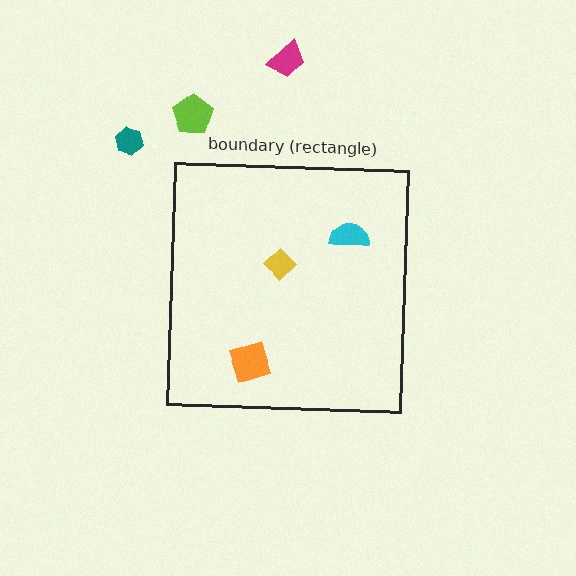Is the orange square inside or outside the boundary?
Inside.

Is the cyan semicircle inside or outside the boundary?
Inside.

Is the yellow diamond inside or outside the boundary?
Inside.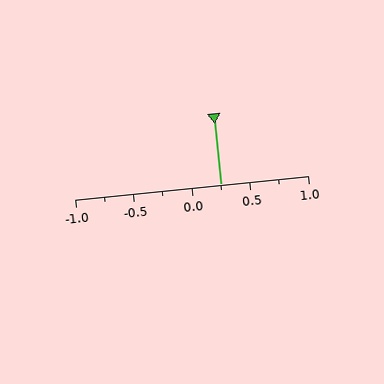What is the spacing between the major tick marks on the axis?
The major ticks are spaced 0.5 apart.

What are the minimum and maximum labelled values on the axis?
The axis runs from -1.0 to 1.0.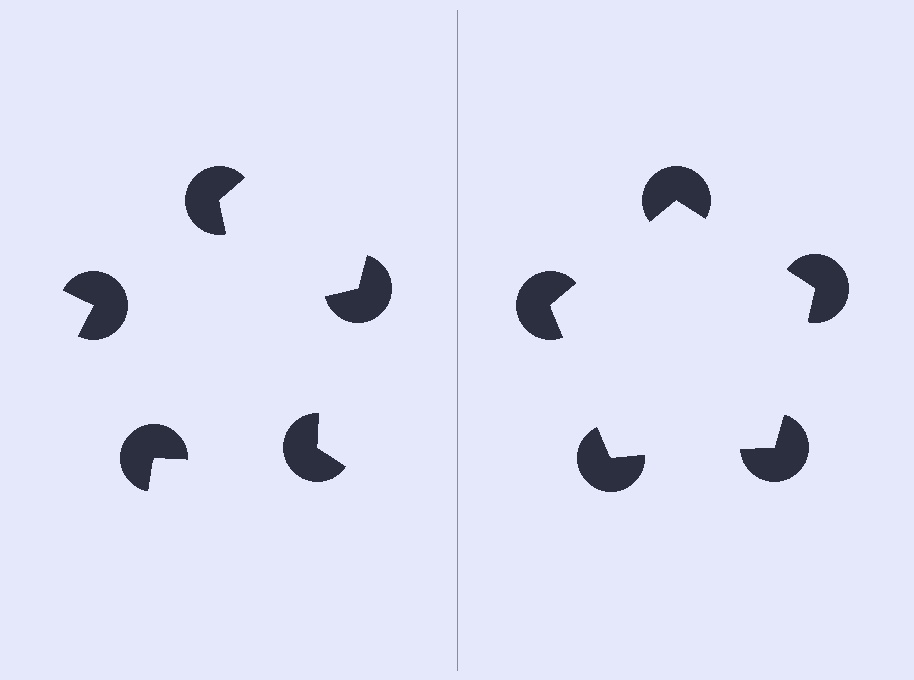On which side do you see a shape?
An illusory pentagon appears on the right side. On the left side the wedge cuts are rotated, so no coherent shape forms.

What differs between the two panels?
The pac-man discs are positioned identically on both sides; only the wedge orientations differ. On the right they align to a pentagon; on the left they are misaligned.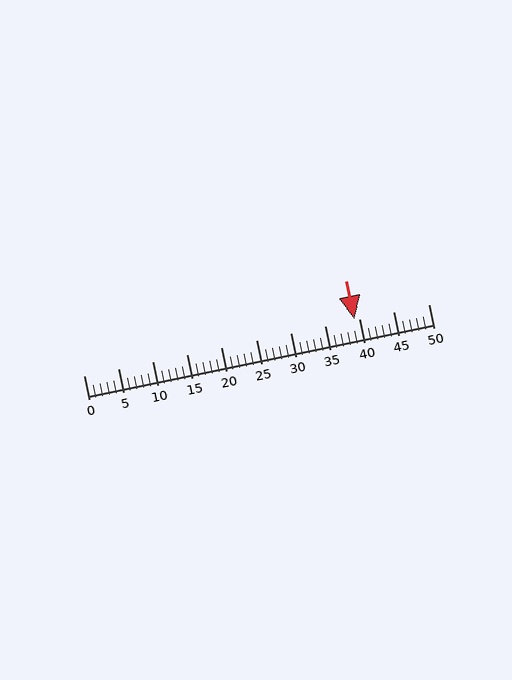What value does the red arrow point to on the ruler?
The red arrow points to approximately 39.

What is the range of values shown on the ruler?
The ruler shows values from 0 to 50.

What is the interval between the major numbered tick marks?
The major tick marks are spaced 5 units apart.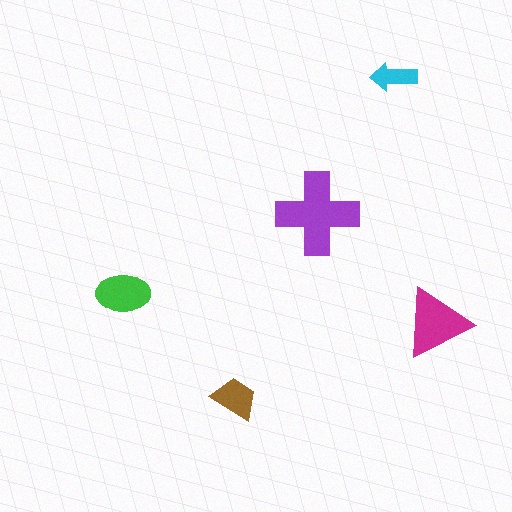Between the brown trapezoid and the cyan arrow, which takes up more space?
The brown trapezoid.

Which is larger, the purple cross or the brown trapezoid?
The purple cross.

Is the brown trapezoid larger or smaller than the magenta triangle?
Smaller.